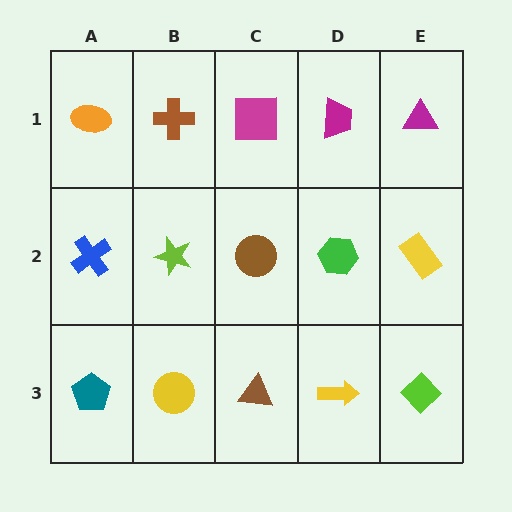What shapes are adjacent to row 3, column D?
A green hexagon (row 2, column D), a brown triangle (row 3, column C), a lime diamond (row 3, column E).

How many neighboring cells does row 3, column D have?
3.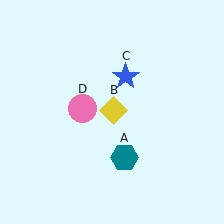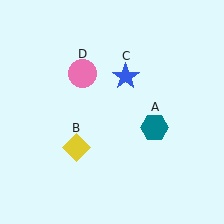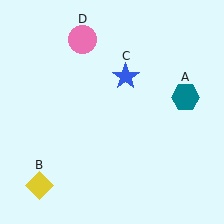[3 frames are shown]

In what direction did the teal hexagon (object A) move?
The teal hexagon (object A) moved up and to the right.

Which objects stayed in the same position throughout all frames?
Blue star (object C) remained stationary.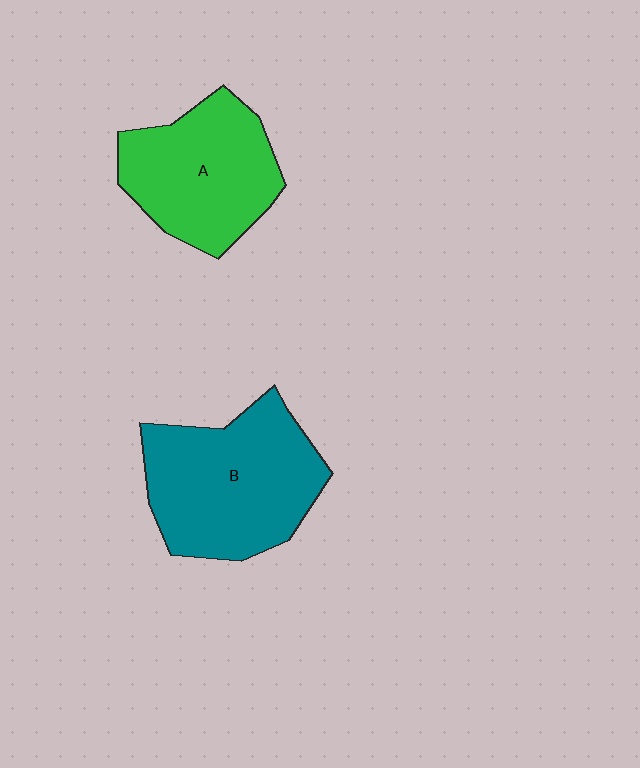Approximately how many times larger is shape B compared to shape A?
Approximately 1.2 times.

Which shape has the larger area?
Shape B (teal).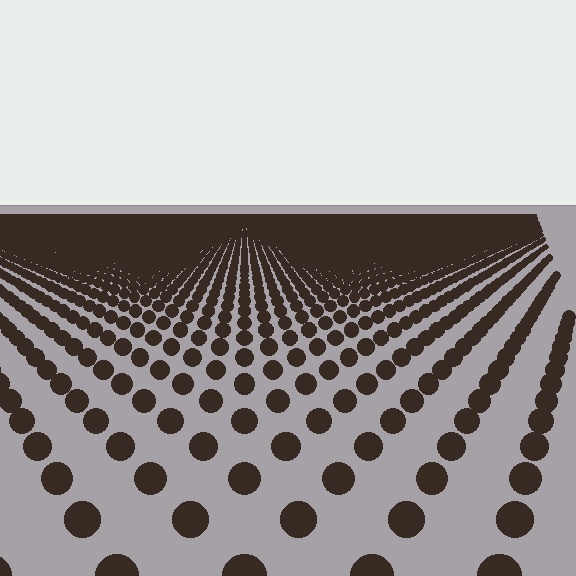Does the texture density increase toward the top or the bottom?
Density increases toward the top.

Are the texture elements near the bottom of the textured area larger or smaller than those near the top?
Larger. Near the bottom, elements are closer to the viewer and appear at a bigger on-screen size.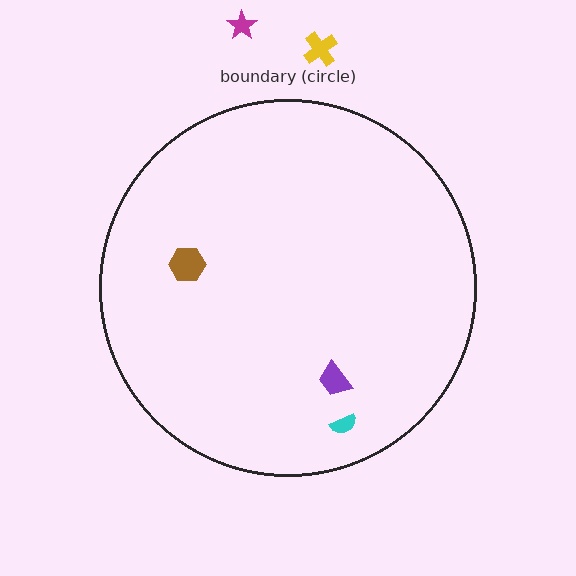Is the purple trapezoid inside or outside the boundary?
Inside.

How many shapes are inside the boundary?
3 inside, 2 outside.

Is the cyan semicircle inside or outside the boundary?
Inside.